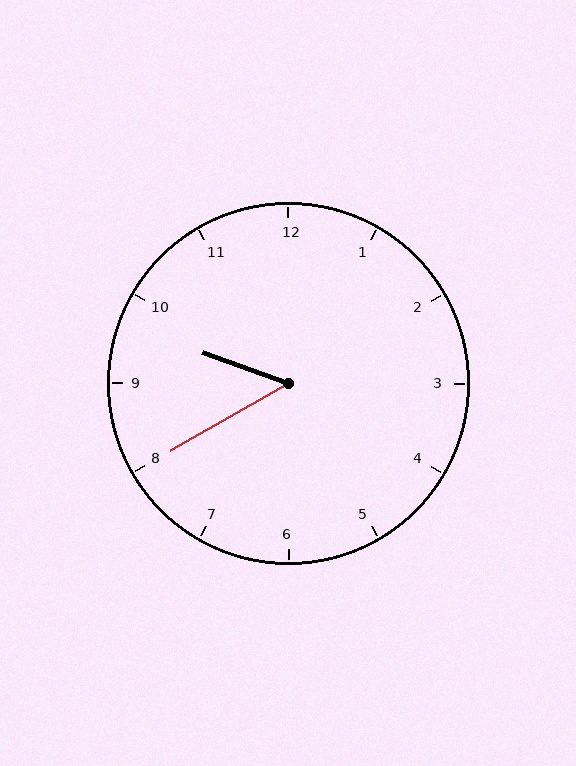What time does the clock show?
9:40.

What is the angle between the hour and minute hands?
Approximately 50 degrees.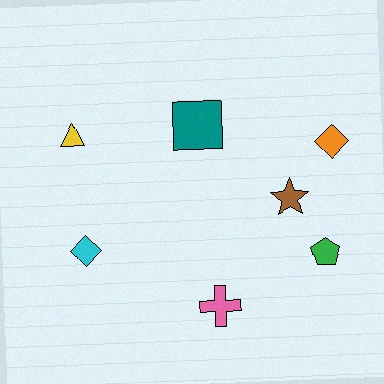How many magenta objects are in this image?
There are no magenta objects.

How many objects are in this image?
There are 7 objects.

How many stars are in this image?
There is 1 star.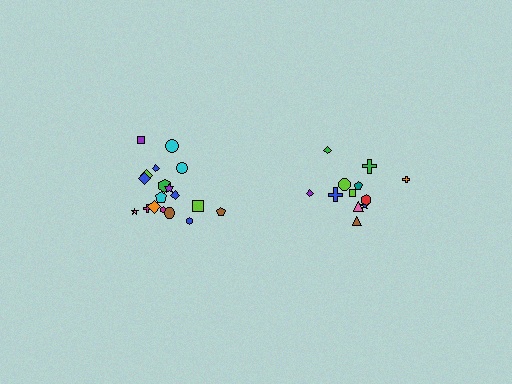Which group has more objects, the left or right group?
The left group.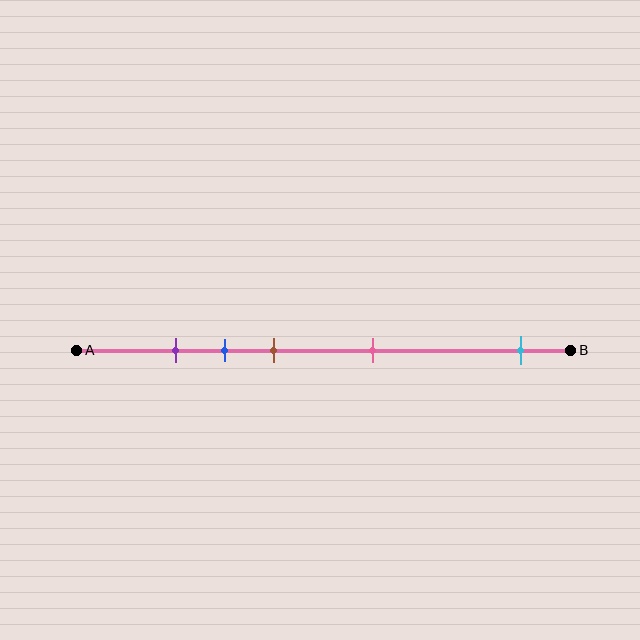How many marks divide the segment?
There are 5 marks dividing the segment.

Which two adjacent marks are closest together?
The purple and blue marks are the closest adjacent pair.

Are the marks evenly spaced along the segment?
No, the marks are not evenly spaced.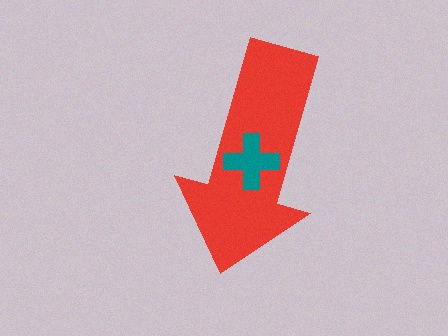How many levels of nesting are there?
2.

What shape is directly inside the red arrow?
The teal cross.